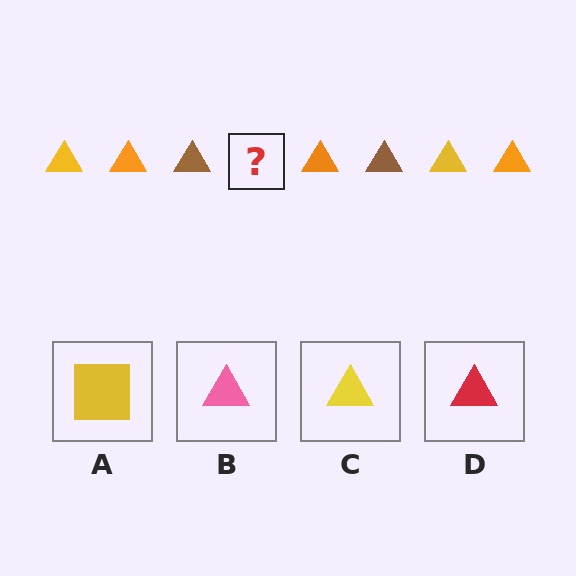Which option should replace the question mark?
Option C.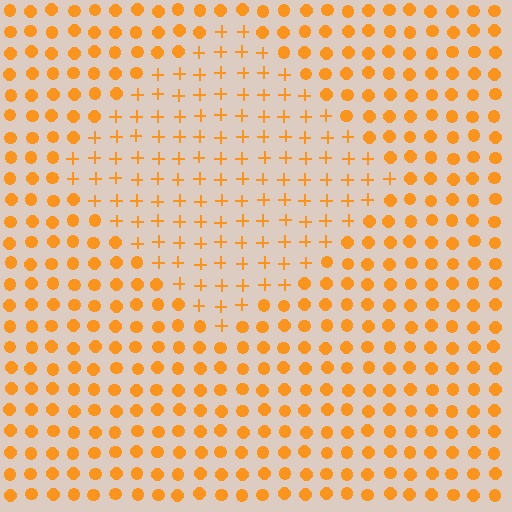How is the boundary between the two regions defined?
The boundary is defined by a change in element shape: plus signs inside vs. circles outside. All elements share the same color and spacing.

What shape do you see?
I see a diamond.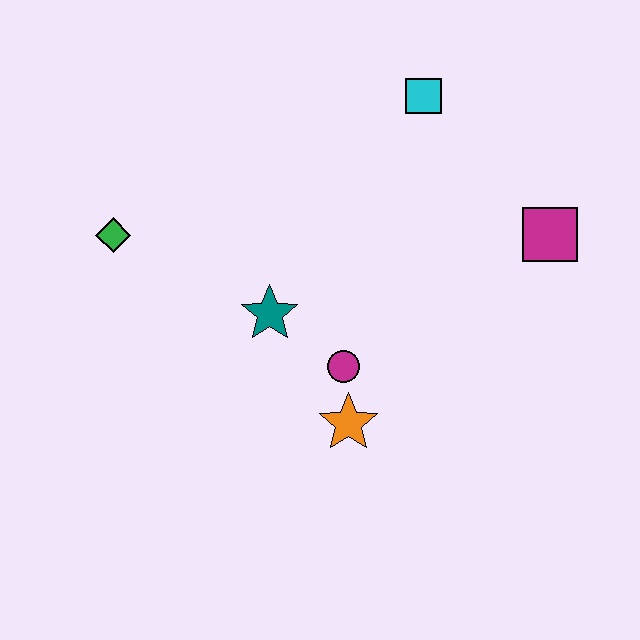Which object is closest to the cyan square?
The magenta square is closest to the cyan square.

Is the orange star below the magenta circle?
Yes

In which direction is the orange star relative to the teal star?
The orange star is below the teal star.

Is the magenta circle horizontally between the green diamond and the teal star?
No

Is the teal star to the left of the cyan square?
Yes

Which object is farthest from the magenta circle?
The cyan square is farthest from the magenta circle.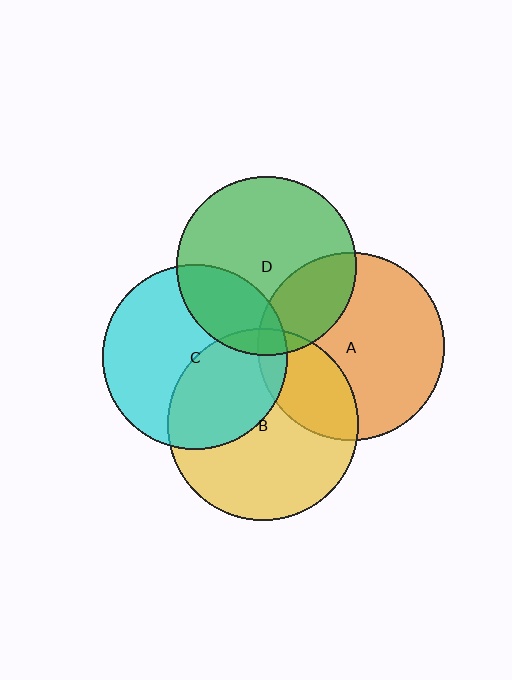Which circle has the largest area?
Circle B (yellow).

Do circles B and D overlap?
Yes.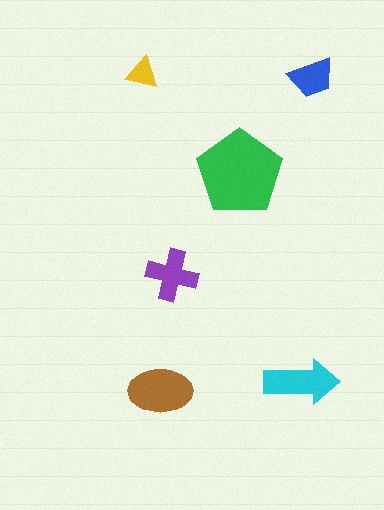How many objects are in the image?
There are 6 objects in the image.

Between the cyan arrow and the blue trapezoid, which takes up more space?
The cyan arrow.